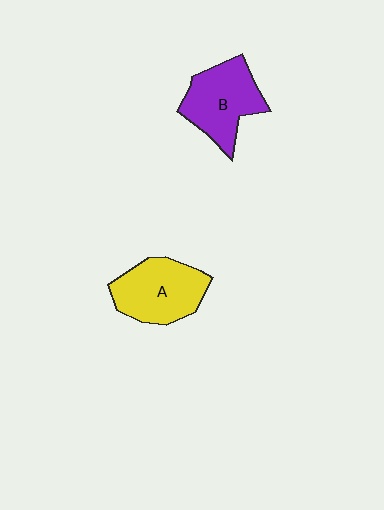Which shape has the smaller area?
Shape B (purple).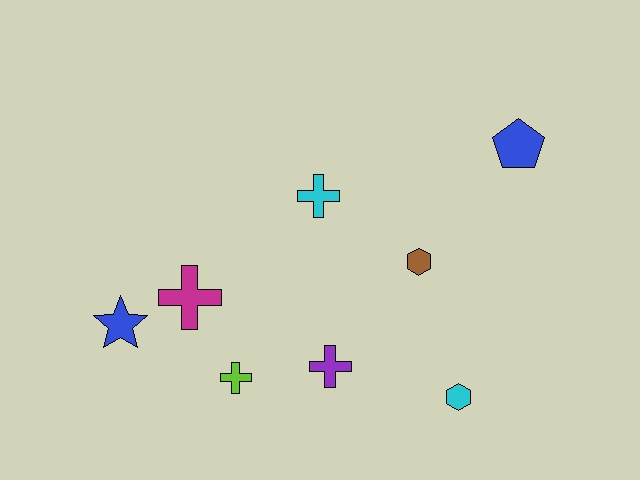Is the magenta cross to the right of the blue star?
Yes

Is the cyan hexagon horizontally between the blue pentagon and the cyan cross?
Yes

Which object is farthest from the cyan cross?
The cyan hexagon is farthest from the cyan cross.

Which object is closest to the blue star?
The magenta cross is closest to the blue star.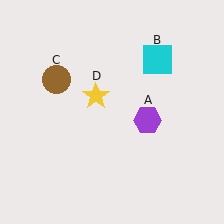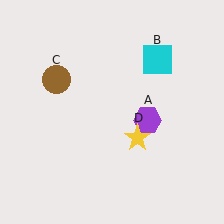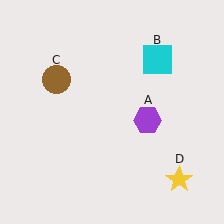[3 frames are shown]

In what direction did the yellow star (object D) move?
The yellow star (object D) moved down and to the right.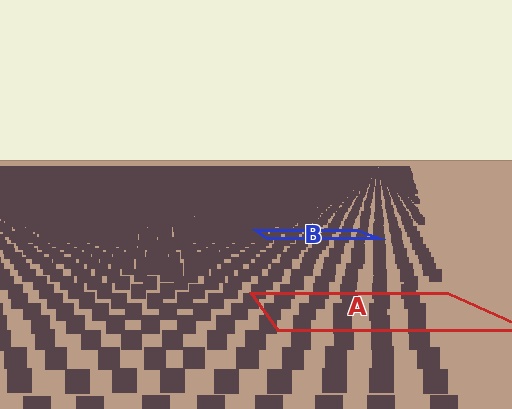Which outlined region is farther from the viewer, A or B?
Region B is farther from the viewer — the texture elements inside it appear smaller and more densely packed.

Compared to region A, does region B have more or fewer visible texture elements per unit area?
Region B has more texture elements per unit area — they are packed more densely because it is farther away.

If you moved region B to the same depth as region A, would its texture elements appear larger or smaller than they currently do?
They would appear larger. At a closer depth, the same texture elements are projected at a bigger on-screen size.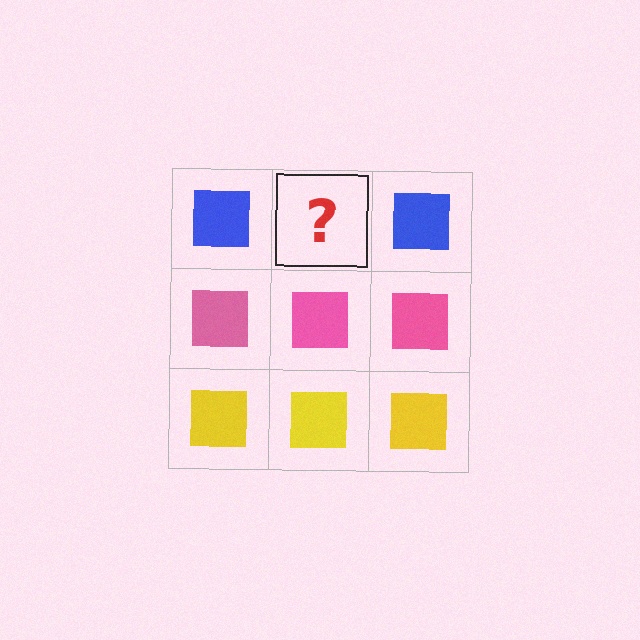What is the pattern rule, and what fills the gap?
The rule is that each row has a consistent color. The gap should be filled with a blue square.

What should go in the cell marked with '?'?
The missing cell should contain a blue square.